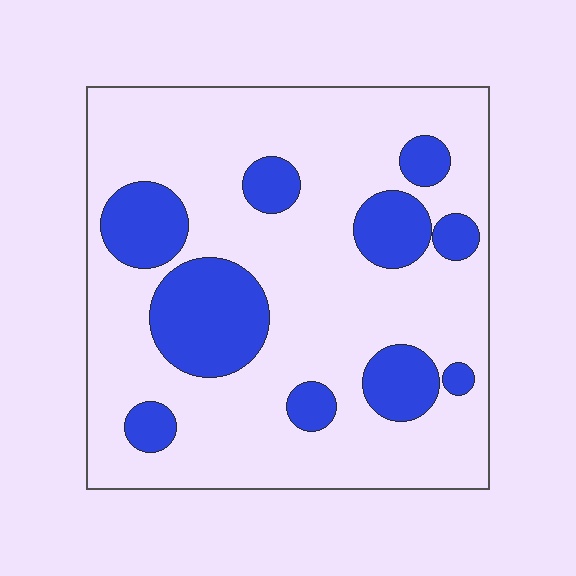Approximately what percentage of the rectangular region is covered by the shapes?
Approximately 25%.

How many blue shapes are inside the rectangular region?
10.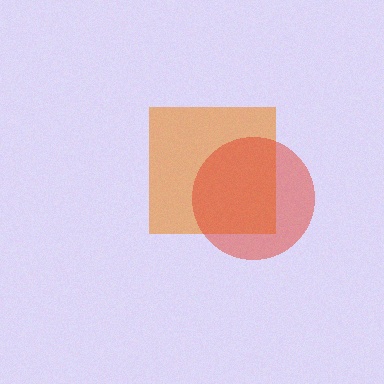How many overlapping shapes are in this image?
There are 2 overlapping shapes in the image.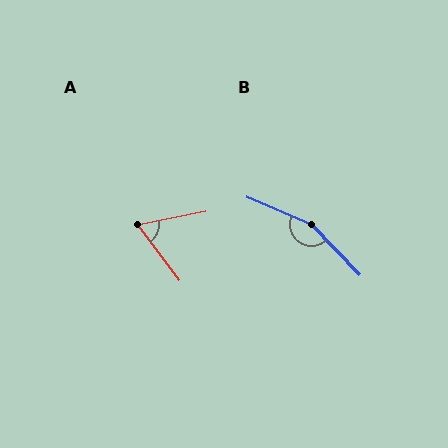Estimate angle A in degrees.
Approximately 64 degrees.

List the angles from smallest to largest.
A (64°), B (157°).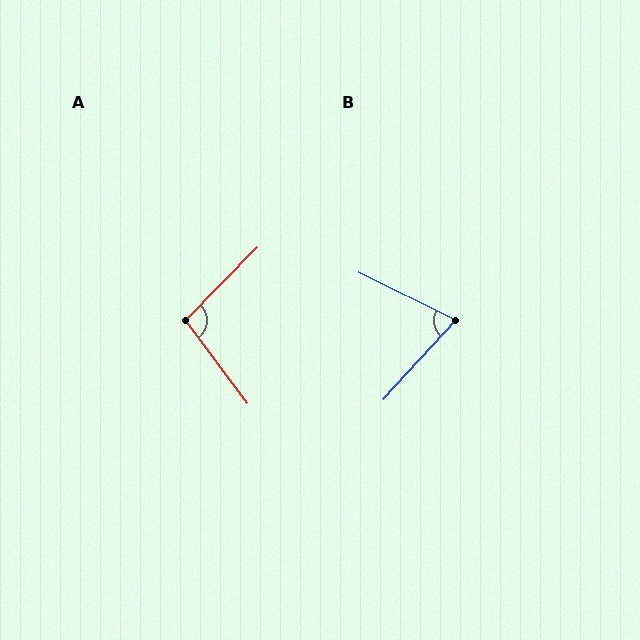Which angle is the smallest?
B, at approximately 74 degrees.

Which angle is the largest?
A, at approximately 99 degrees.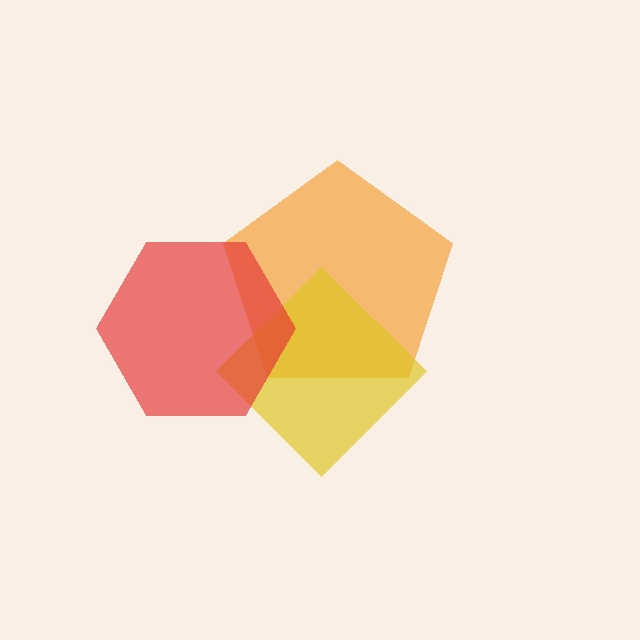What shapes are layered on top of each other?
The layered shapes are: an orange pentagon, a yellow diamond, a red hexagon.